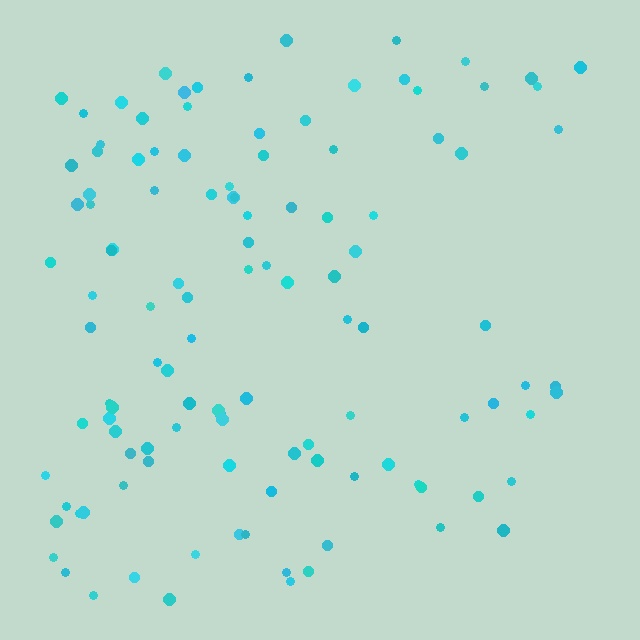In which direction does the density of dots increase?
From right to left, with the left side densest.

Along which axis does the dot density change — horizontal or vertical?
Horizontal.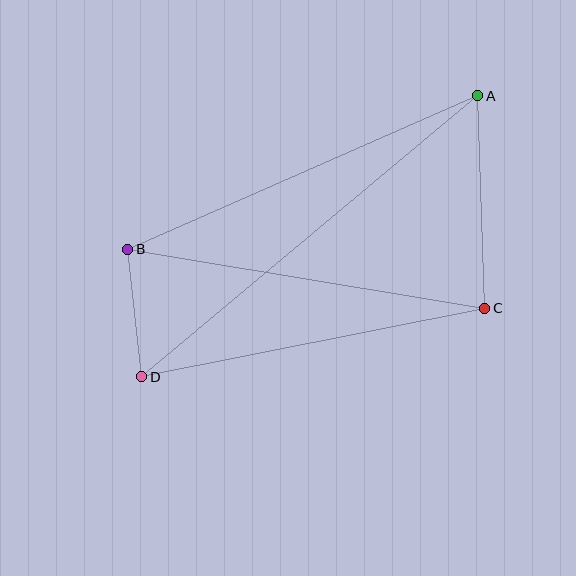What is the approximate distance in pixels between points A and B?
The distance between A and B is approximately 382 pixels.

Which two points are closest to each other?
Points B and D are closest to each other.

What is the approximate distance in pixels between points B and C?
The distance between B and C is approximately 362 pixels.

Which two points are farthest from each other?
Points A and D are farthest from each other.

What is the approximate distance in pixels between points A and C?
The distance between A and C is approximately 213 pixels.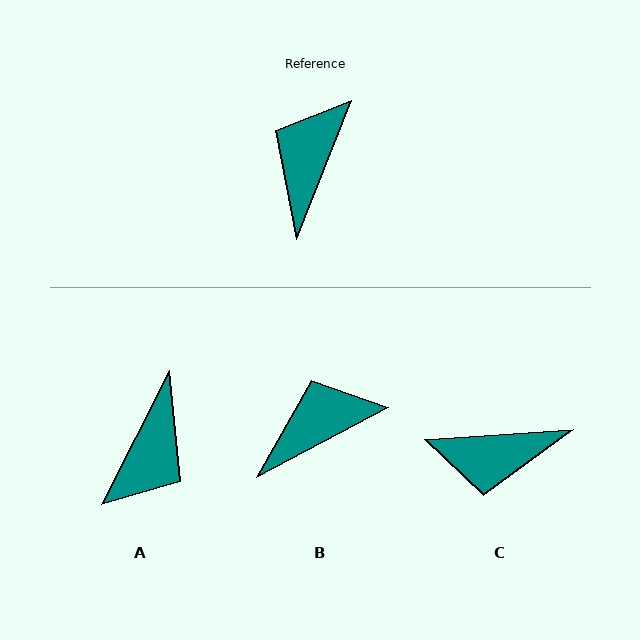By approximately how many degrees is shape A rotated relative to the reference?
Approximately 174 degrees counter-clockwise.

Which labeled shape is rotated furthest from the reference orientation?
A, about 174 degrees away.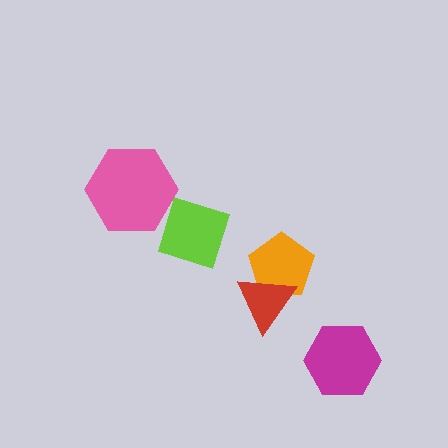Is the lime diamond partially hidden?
No, no other shape covers it.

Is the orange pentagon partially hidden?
Yes, it is partially covered by another shape.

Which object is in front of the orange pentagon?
The red triangle is in front of the orange pentagon.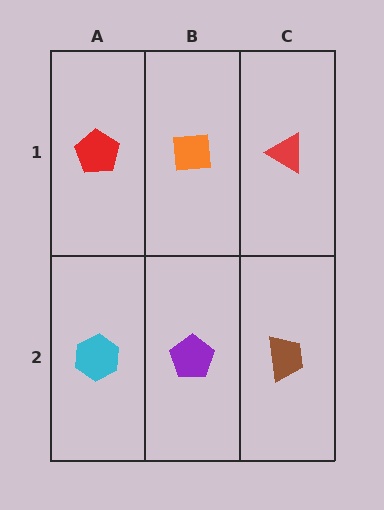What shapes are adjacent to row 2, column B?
An orange square (row 1, column B), a cyan hexagon (row 2, column A), a brown trapezoid (row 2, column C).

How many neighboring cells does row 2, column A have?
2.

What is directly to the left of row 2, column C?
A purple pentagon.